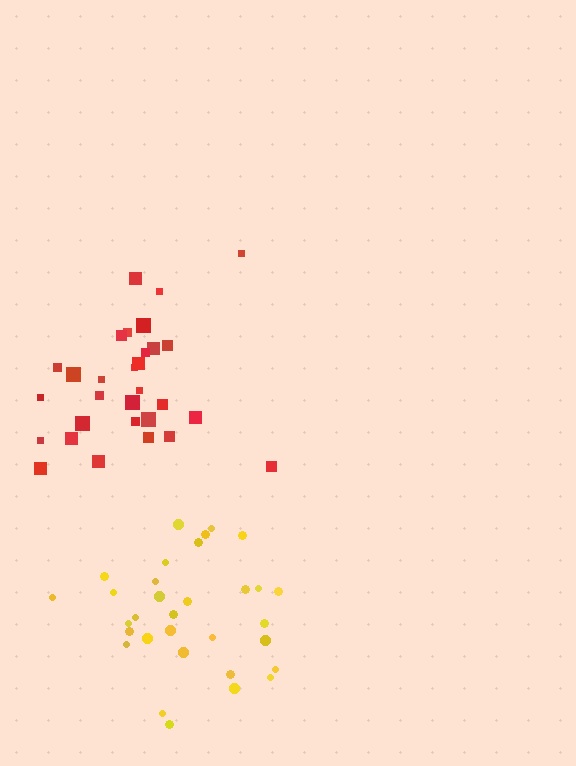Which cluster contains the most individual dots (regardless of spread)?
Yellow (32).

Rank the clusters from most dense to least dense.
yellow, red.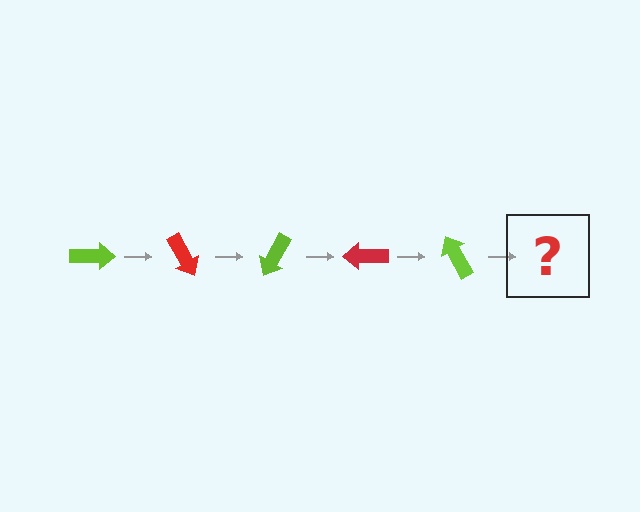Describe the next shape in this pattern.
It should be a red arrow, rotated 300 degrees from the start.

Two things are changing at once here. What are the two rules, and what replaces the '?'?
The two rules are that it rotates 60 degrees each step and the color cycles through lime and red. The '?' should be a red arrow, rotated 300 degrees from the start.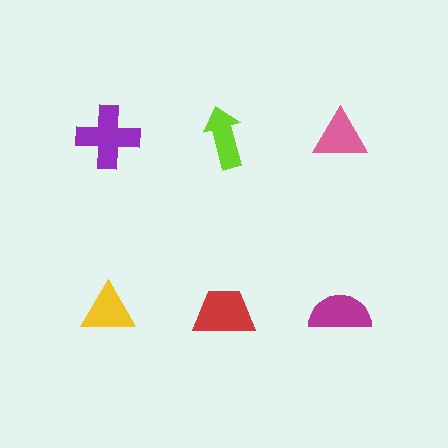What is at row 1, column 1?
A purple cross.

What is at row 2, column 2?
A red trapezoid.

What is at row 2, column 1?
A yellow triangle.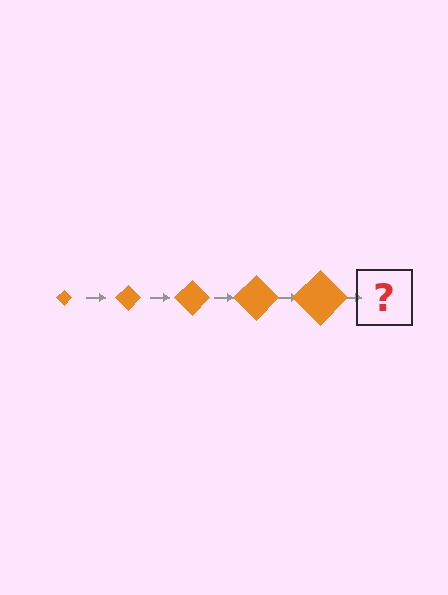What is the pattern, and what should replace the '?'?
The pattern is that the diamond gets progressively larger each step. The '?' should be an orange diamond, larger than the previous one.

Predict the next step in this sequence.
The next step is an orange diamond, larger than the previous one.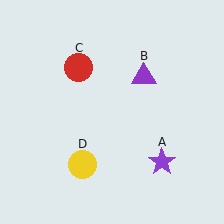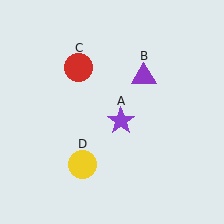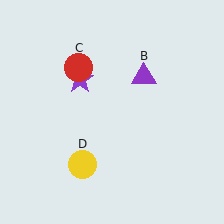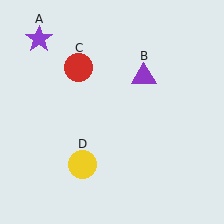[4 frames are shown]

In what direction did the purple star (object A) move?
The purple star (object A) moved up and to the left.